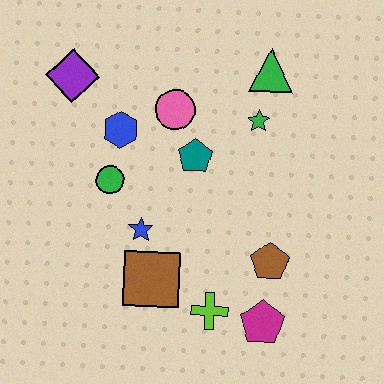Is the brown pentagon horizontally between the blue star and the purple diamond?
No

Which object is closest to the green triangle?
The green star is closest to the green triangle.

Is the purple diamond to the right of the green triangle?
No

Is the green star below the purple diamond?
Yes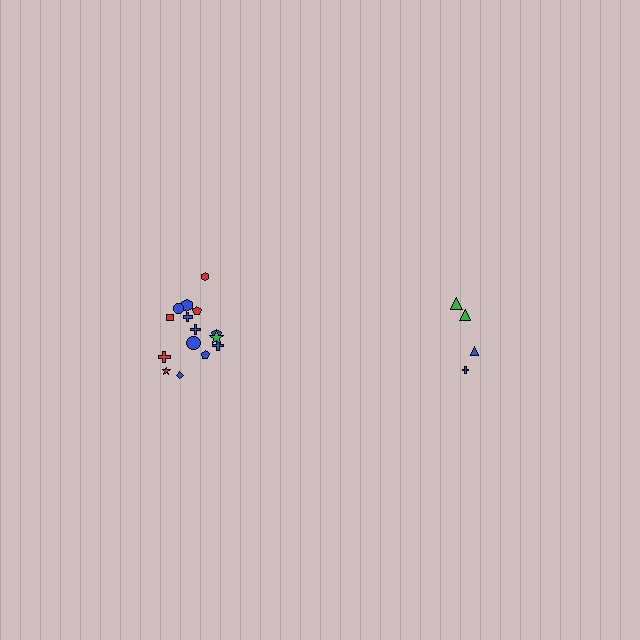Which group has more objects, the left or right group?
The left group.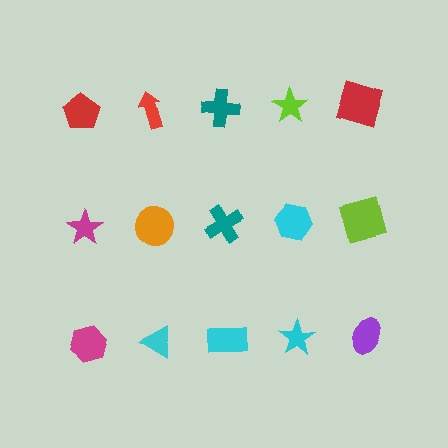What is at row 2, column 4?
A cyan hexagon.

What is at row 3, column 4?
A cyan star.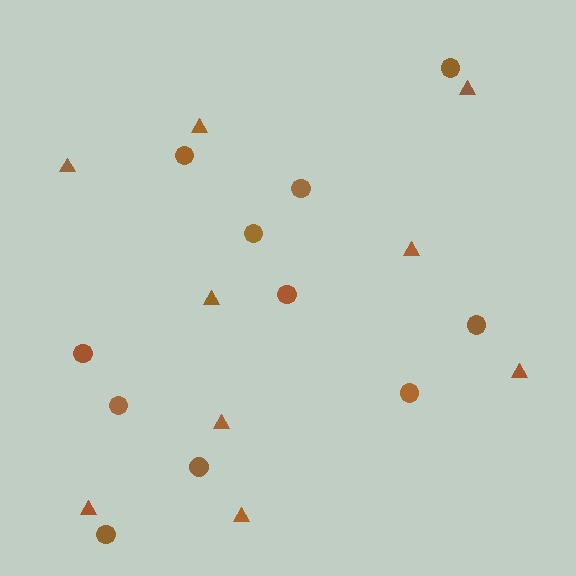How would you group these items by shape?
There are 2 groups: one group of triangles (9) and one group of circles (11).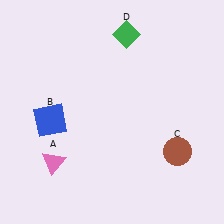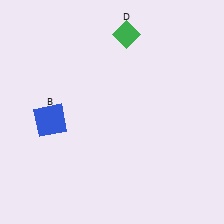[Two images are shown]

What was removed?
The brown circle (C), the pink triangle (A) were removed in Image 2.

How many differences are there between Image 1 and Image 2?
There are 2 differences between the two images.